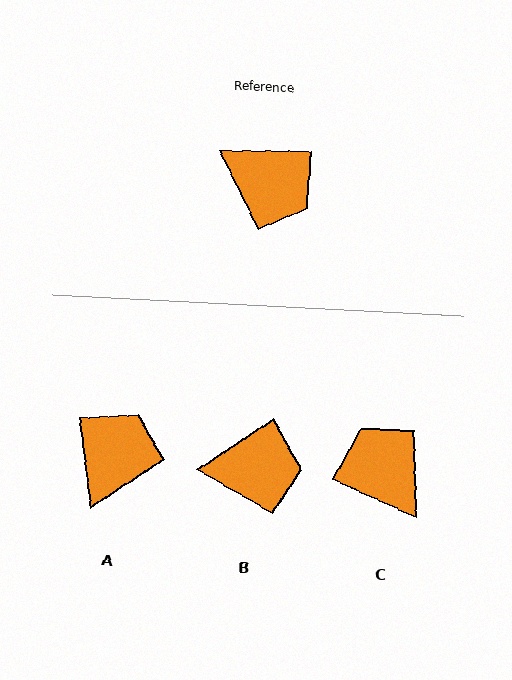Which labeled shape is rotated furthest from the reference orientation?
C, about 155 degrees away.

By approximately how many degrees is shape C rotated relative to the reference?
Approximately 155 degrees counter-clockwise.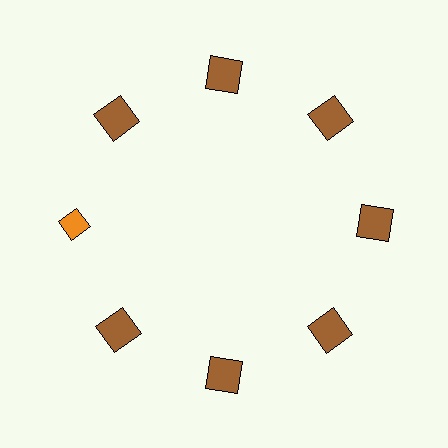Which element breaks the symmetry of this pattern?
The orange diamond at roughly the 9 o'clock position breaks the symmetry. All other shapes are brown squares.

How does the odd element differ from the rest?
It differs in both color (orange instead of brown) and shape (diamond instead of square).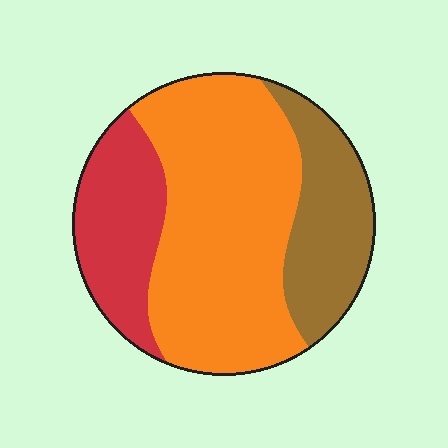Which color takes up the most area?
Orange, at roughly 55%.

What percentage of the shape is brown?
Brown takes up about one quarter (1/4) of the shape.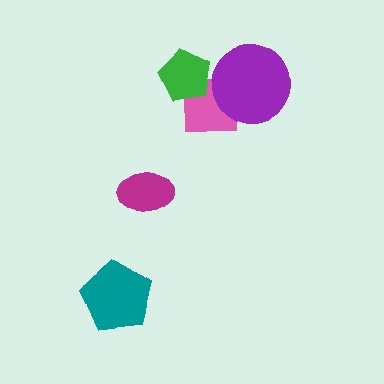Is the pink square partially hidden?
Yes, it is partially covered by another shape.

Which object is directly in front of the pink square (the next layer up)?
The green pentagon is directly in front of the pink square.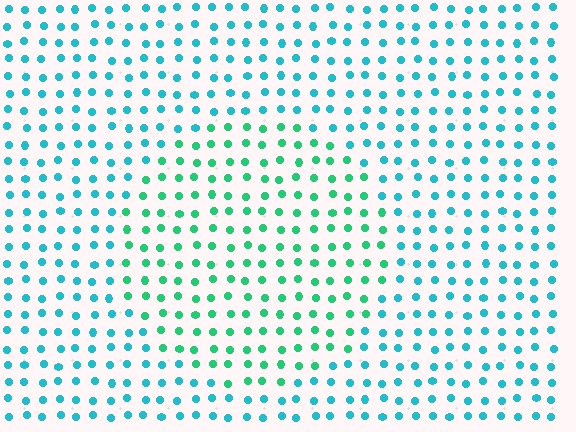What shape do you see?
I see a circle.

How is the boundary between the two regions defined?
The boundary is defined purely by a slight shift in hue (about 36 degrees). Spacing, size, and orientation are identical on both sides.